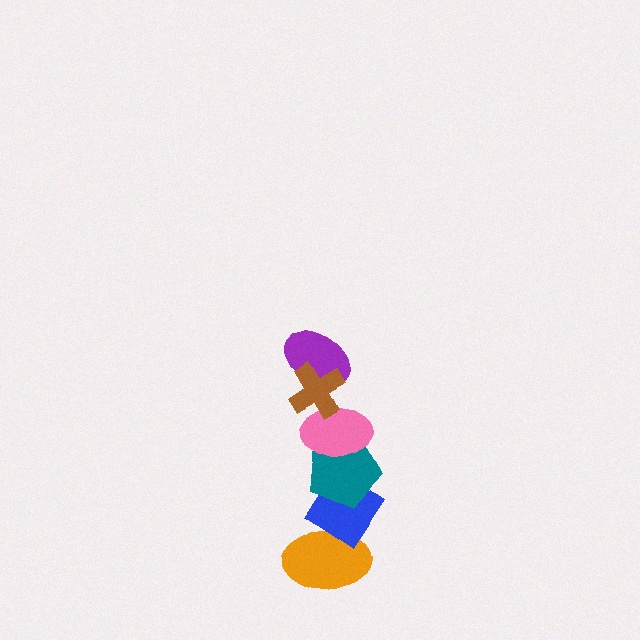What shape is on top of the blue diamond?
The teal pentagon is on top of the blue diamond.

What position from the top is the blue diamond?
The blue diamond is 5th from the top.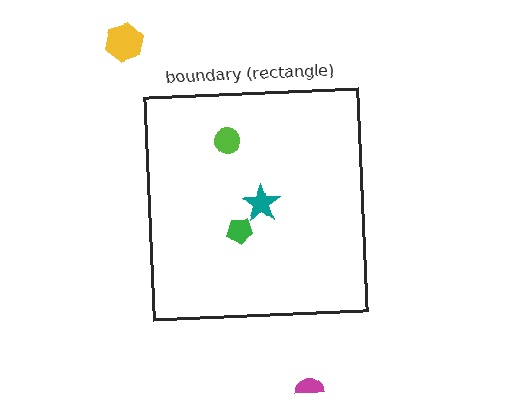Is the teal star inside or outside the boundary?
Inside.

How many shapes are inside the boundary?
3 inside, 2 outside.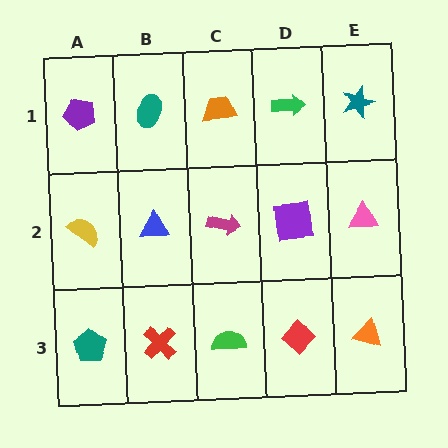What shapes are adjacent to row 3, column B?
A blue triangle (row 2, column B), a teal pentagon (row 3, column A), a green semicircle (row 3, column C).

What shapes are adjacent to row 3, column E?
A pink triangle (row 2, column E), a red diamond (row 3, column D).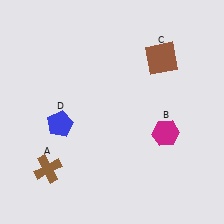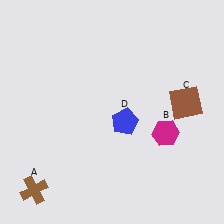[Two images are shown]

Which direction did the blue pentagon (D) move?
The blue pentagon (D) moved right.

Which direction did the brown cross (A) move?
The brown cross (A) moved down.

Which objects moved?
The objects that moved are: the brown cross (A), the brown square (C), the blue pentagon (D).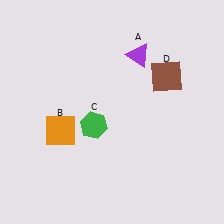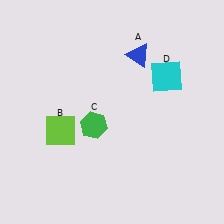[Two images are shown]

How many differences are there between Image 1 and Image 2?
There are 3 differences between the two images.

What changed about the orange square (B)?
In Image 1, B is orange. In Image 2, it changed to lime.